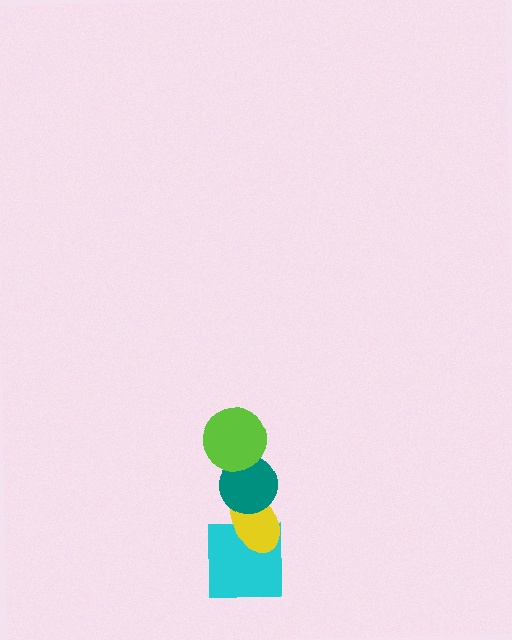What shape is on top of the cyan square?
The yellow ellipse is on top of the cyan square.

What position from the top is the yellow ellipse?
The yellow ellipse is 3rd from the top.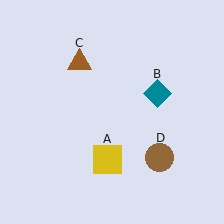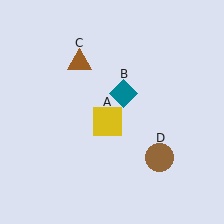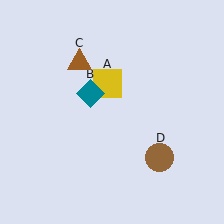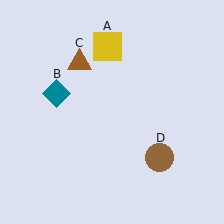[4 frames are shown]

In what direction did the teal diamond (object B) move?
The teal diamond (object B) moved left.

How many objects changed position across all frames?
2 objects changed position: yellow square (object A), teal diamond (object B).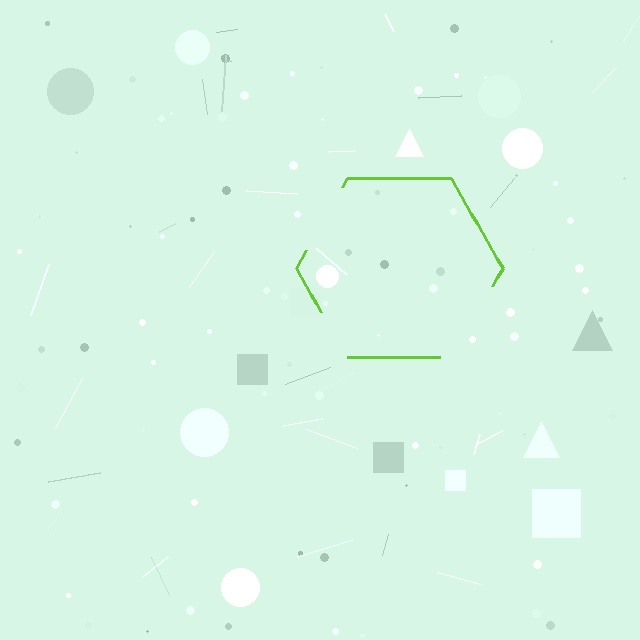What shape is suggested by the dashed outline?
The dashed outline suggests a hexagon.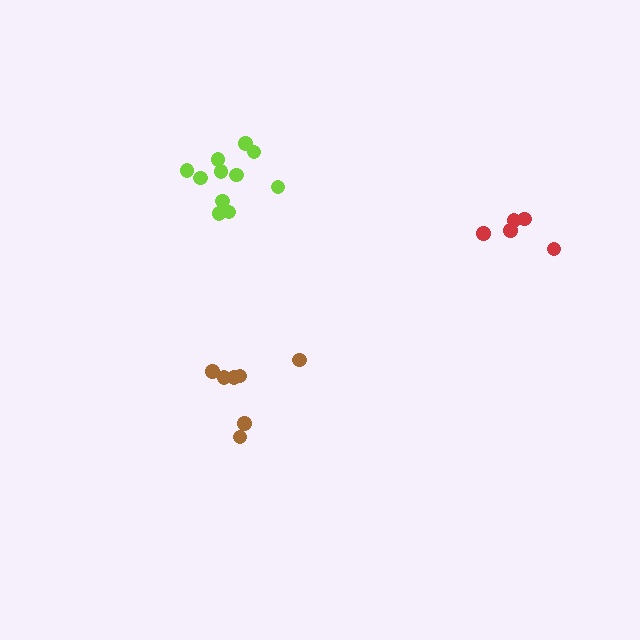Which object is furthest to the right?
The red cluster is rightmost.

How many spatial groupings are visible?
There are 3 spatial groupings.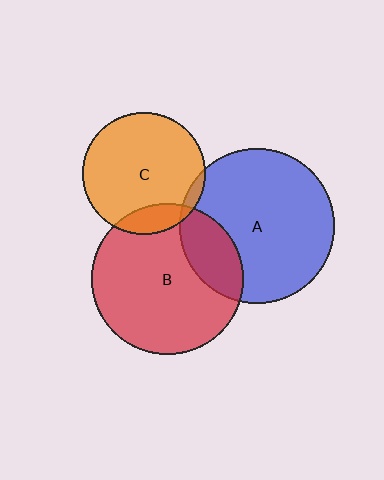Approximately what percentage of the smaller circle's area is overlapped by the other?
Approximately 5%.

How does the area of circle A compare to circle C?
Approximately 1.6 times.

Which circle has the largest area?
Circle A (blue).